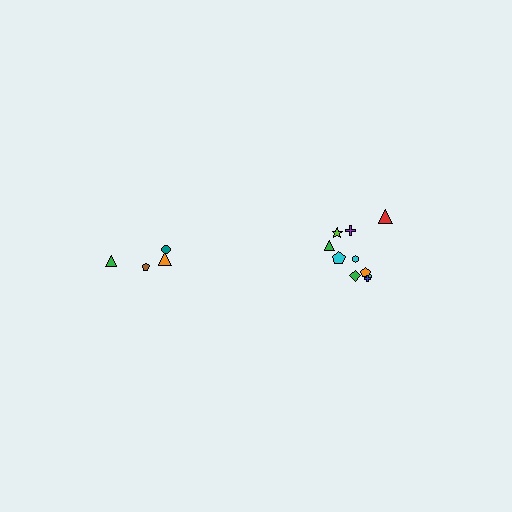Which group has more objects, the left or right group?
The right group.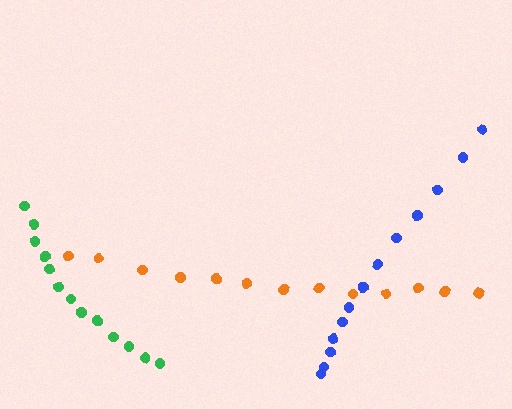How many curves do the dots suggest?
There are 3 distinct paths.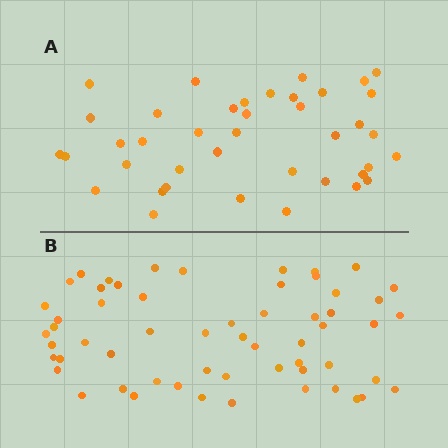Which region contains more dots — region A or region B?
Region B (the bottom region) has more dots.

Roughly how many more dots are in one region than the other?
Region B has approximately 20 more dots than region A.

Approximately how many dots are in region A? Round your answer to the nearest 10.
About 40 dots.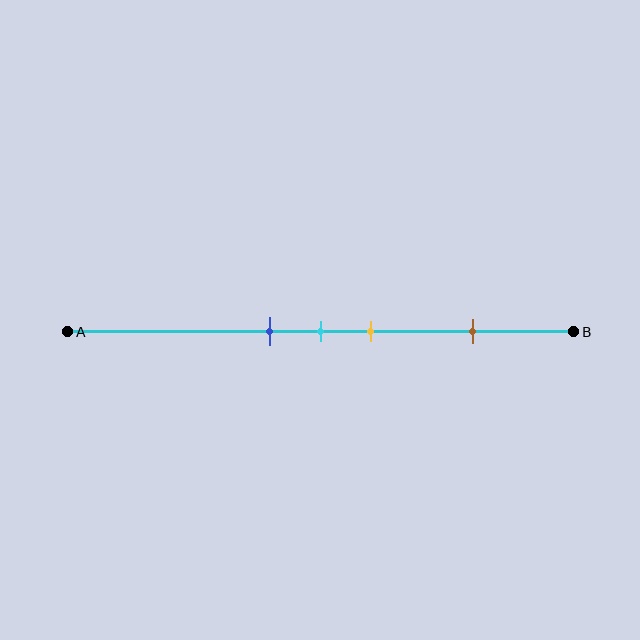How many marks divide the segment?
There are 4 marks dividing the segment.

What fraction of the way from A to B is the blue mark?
The blue mark is approximately 40% (0.4) of the way from A to B.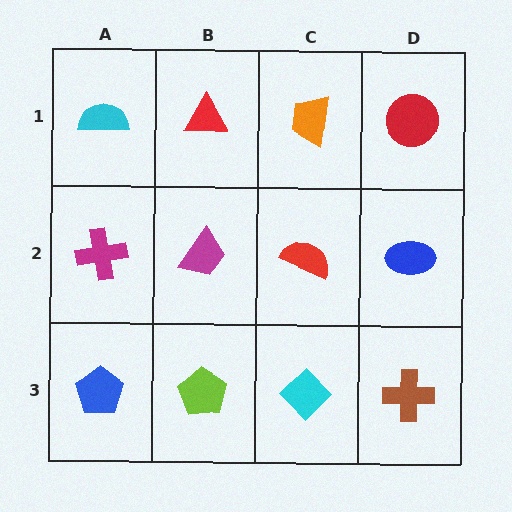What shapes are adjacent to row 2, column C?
An orange trapezoid (row 1, column C), a cyan diamond (row 3, column C), a magenta trapezoid (row 2, column B), a blue ellipse (row 2, column D).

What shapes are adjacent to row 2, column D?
A red circle (row 1, column D), a brown cross (row 3, column D), a red semicircle (row 2, column C).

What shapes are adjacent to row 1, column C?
A red semicircle (row 2, column C), a red triangle (row 1, column B), a red circle (row 1, column D).